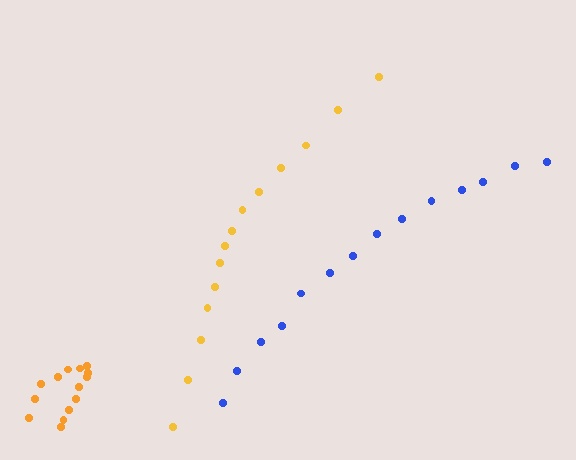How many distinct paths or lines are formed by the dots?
There are 3 distinct paths.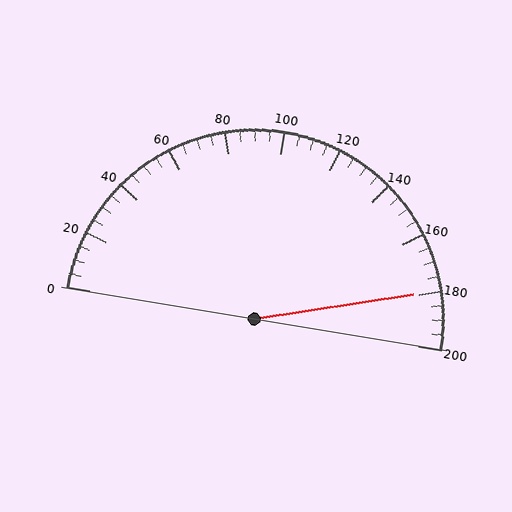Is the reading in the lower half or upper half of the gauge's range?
The reading is in the upper half of the range (0 to 200).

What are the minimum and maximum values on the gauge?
The gauge ranges from 0 to 200.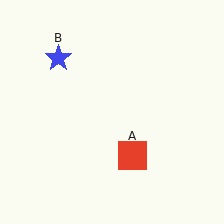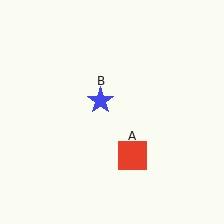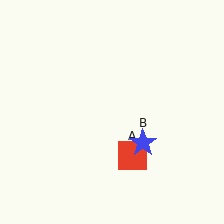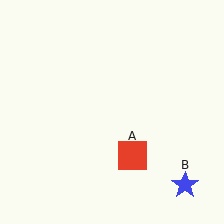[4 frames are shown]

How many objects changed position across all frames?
1 object changed position: blue star (object B).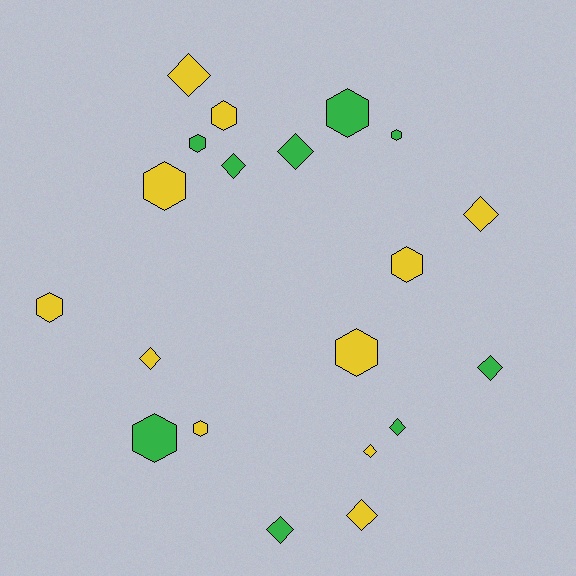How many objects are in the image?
There are 20 objects.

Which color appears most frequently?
Yellow, with 11 objects.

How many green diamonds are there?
There are 5 green diamonds.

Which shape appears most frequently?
Diamond, with 10 objects.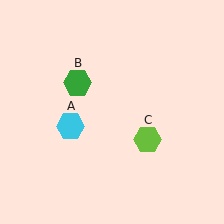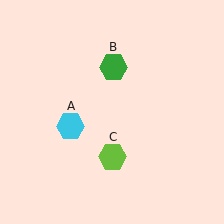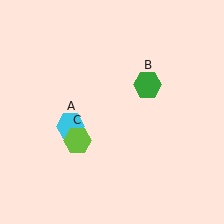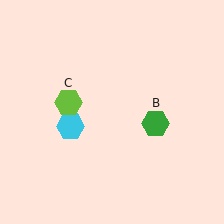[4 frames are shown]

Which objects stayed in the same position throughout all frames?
Cyan hexagon (object A) remained stationary.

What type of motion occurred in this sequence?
The green hexagon (object B), lime hexagon (object C) rotated clockwise around the center of the scene.